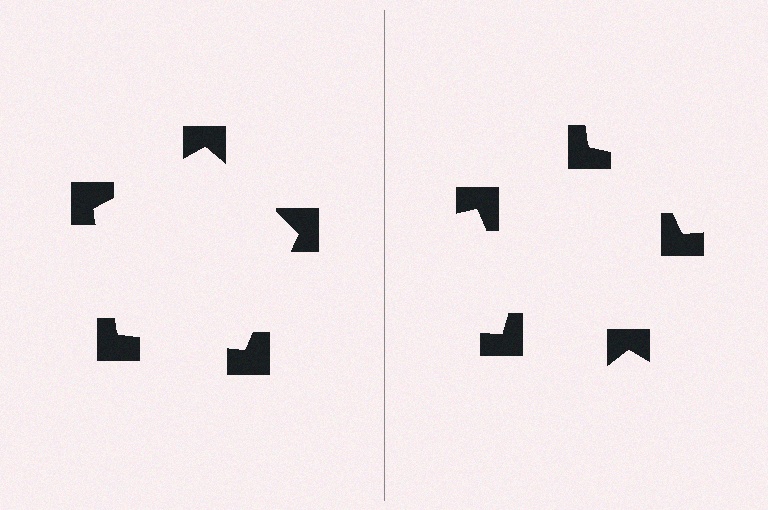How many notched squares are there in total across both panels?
10 — 5 on each side.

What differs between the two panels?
The notched squares are positioned identically on both sides; only the wedge orientations differ. On the left they align to a pentagon; on the right they are misaligned.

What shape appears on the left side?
An illusory pentagon.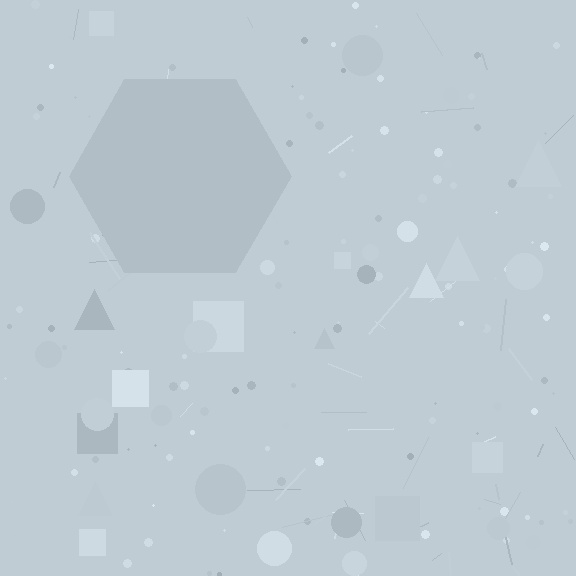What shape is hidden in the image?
A hexagon is hidden in the image.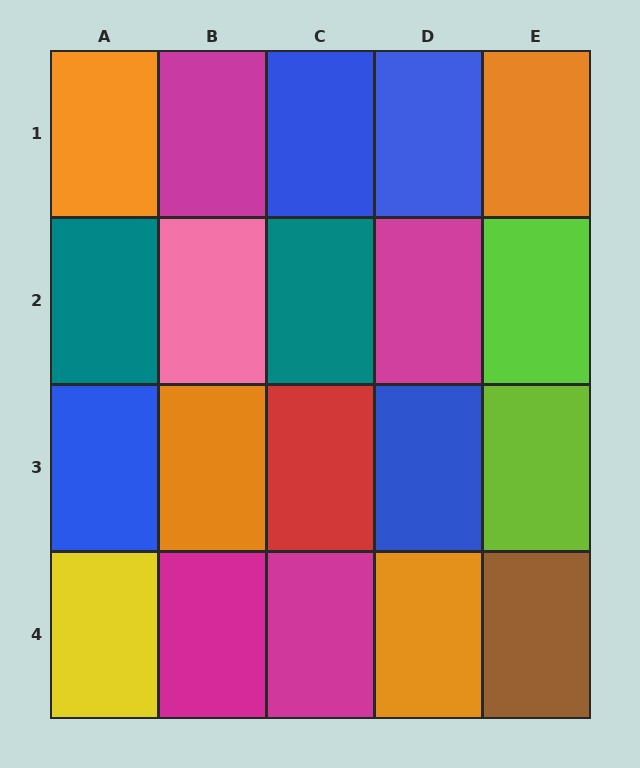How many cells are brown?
1 cell is brown.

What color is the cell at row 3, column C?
Red.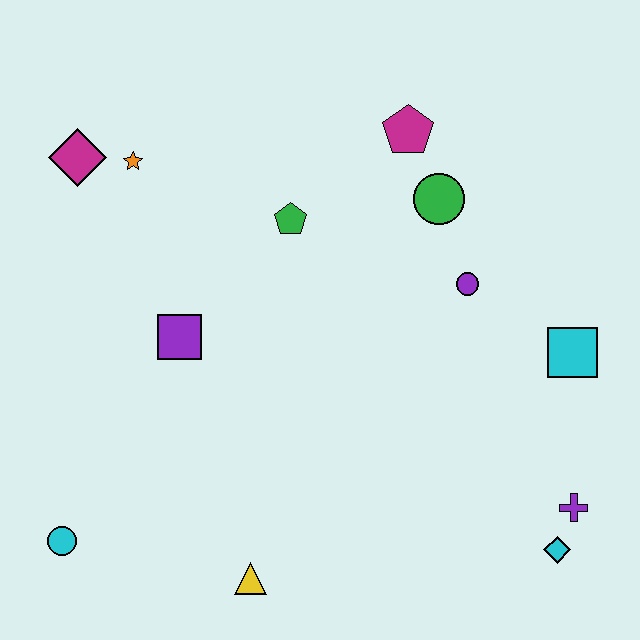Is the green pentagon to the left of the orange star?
No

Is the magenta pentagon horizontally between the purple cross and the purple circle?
No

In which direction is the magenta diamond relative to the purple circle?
The magenta diamond is to the left of the purple circle.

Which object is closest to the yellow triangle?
The cyan circle is closest to the yellow triangle.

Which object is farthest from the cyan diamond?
The magenta diamond is farthest from the cyan diamond.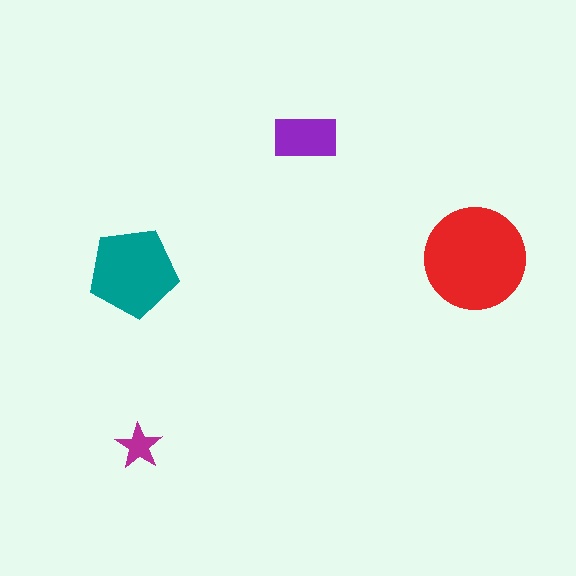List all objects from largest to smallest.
The red circle, the teal pentagon, the purple rectangle, the magenta star.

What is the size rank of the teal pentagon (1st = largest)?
2nd.